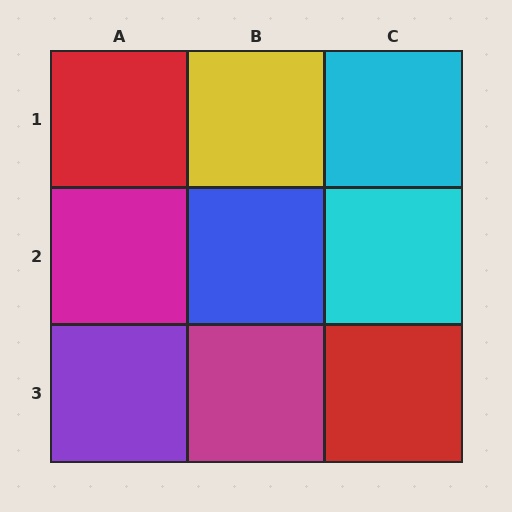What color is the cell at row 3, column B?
Magenta.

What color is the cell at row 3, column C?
Red.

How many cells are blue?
1 cell is blue.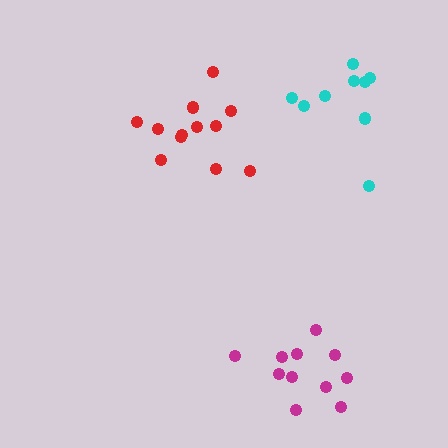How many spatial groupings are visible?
There are 3 spatial groupings.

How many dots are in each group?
Group 1: 12 dots, Group 2: 9 dots, Group 3: 11 dots (32 total).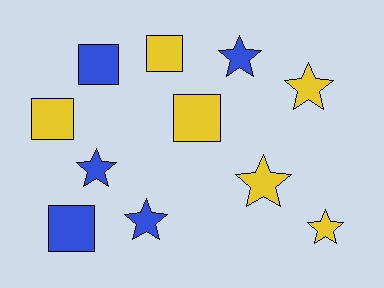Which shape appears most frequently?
Star, with 6 objects.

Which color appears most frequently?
Yellow, with 6 objects.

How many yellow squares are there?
There are 3 yellow squares.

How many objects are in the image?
There are 11 objects.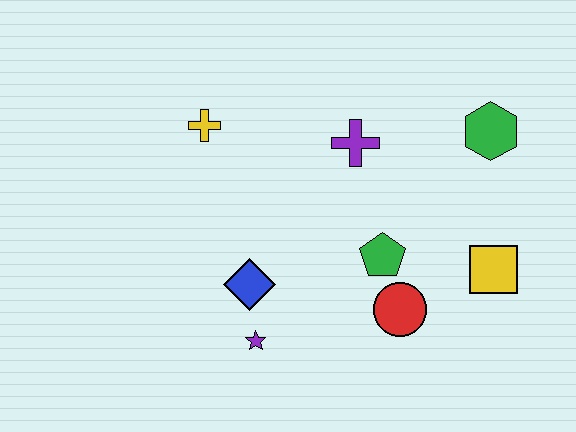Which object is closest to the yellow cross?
The purple cross is closest to the yellow cross.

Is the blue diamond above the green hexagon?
No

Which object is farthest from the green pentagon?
The yellow cross is farthest from the green pentagon.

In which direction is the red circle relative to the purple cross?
The red circle is below the purple cross.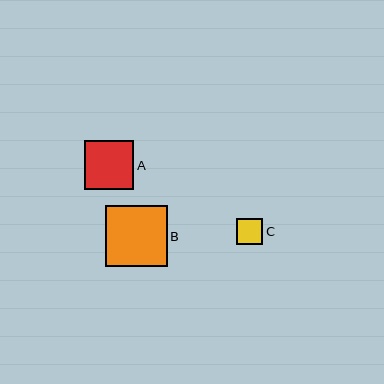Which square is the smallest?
Square C is the smallest with a size of approximately 26 pixels.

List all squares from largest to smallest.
From largest to smallest: B, A, C.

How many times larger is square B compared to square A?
Square B is approximately 1.3 times the size of square A.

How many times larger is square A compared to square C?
Square A is approximately 1.9 times the size of square C.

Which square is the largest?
Square B is the largest with a size of approximately 62 pixels.